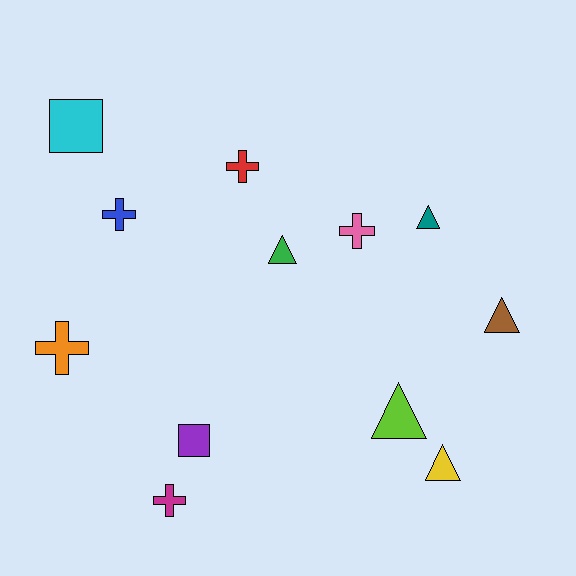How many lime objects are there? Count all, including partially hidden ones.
There is 1 lime object.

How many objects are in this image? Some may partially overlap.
There are 12 objects.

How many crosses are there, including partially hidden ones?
There are 5 crosses.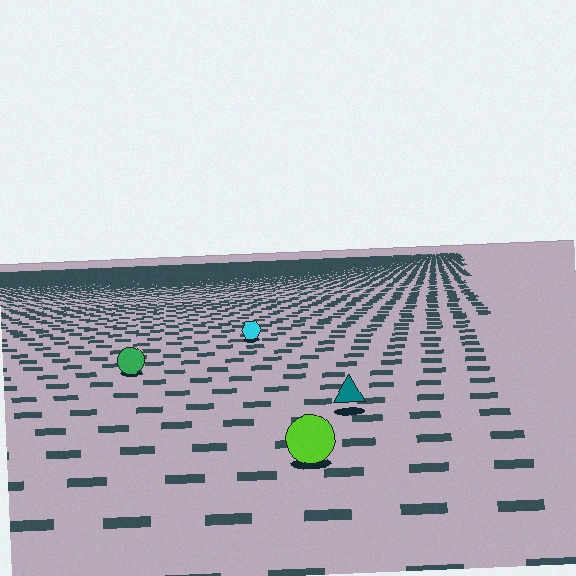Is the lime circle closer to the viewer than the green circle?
Yes. The lime circle is closer — you can tell from the texture gradient: the ground texture is coarser near it.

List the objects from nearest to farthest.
From nearest to farthest: the lime circle, the teal triangle, the green circle, the cyan hexagon.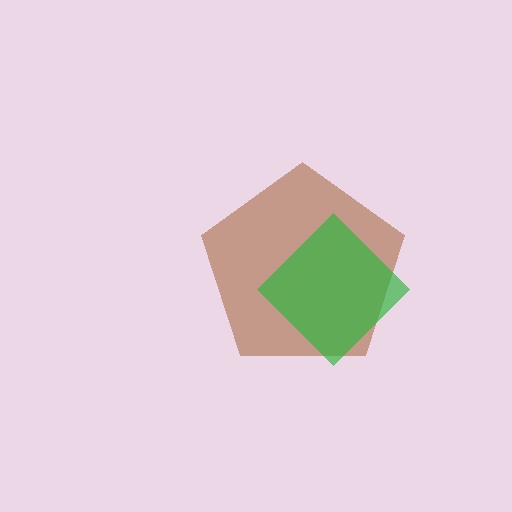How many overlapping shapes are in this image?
There are 2 overlapping shapes in the image.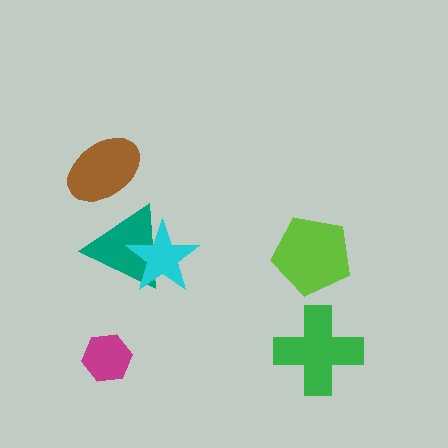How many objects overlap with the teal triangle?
1 object overlaps with the teal triangle.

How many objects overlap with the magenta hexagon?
0 objects overlap with the magenta hexagon.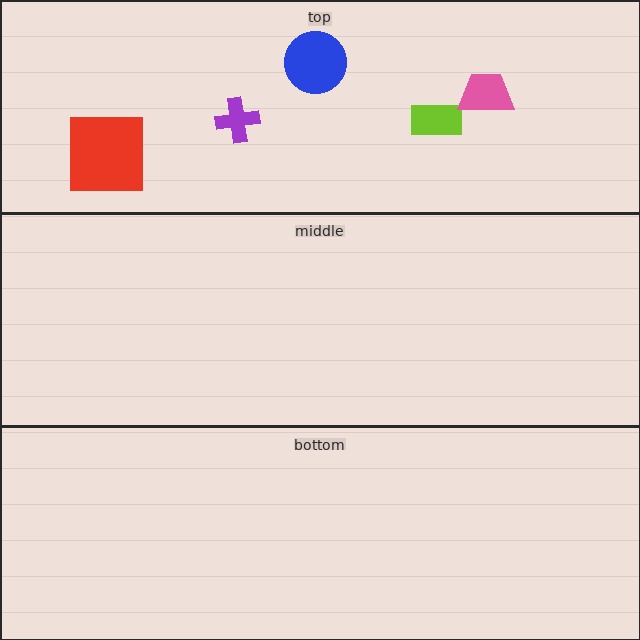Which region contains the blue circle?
The top region.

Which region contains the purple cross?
The top region.